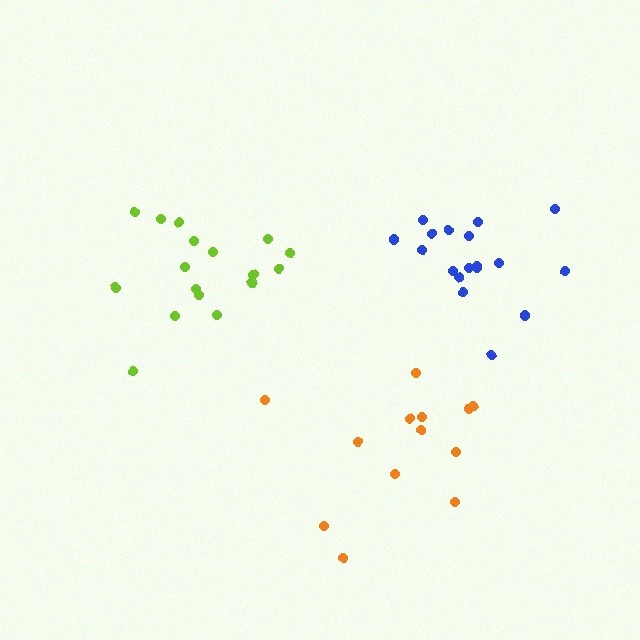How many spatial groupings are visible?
There are 3 spatial groupings.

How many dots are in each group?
Group 1: 13 dots, Group 2: 18 dots, Group 3: 17 dots (48 total).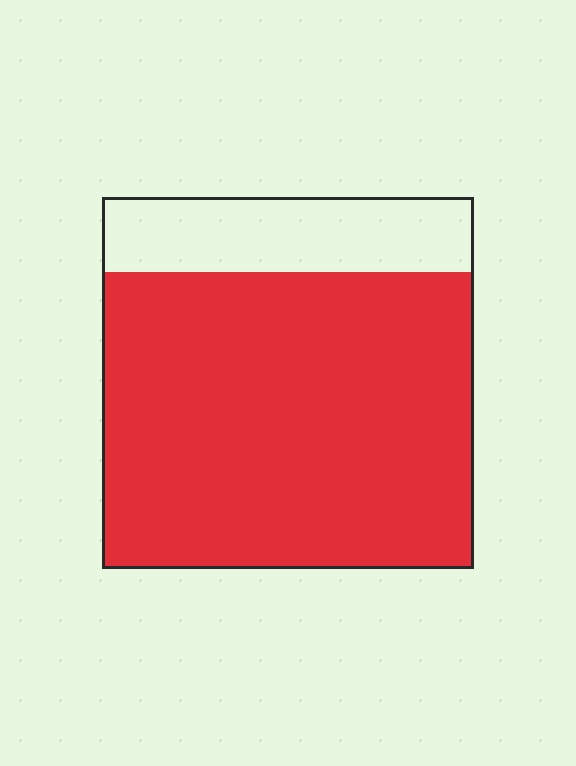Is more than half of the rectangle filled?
Yes.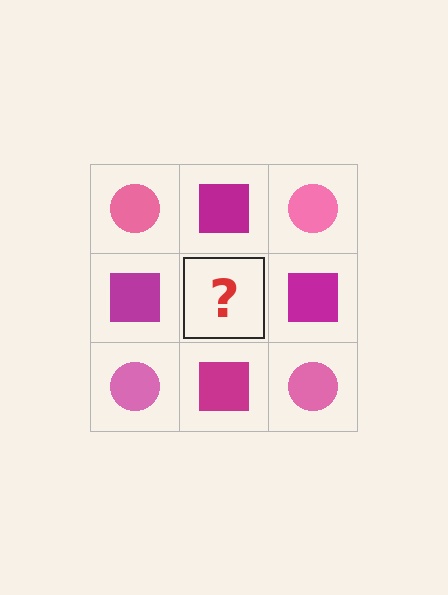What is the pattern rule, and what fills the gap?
The rule is that it alternates pink circle and magenta square in a checkerboard pattern. The gap should be filled with a pink circle.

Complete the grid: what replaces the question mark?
The question mark should be replaced with a pink circle.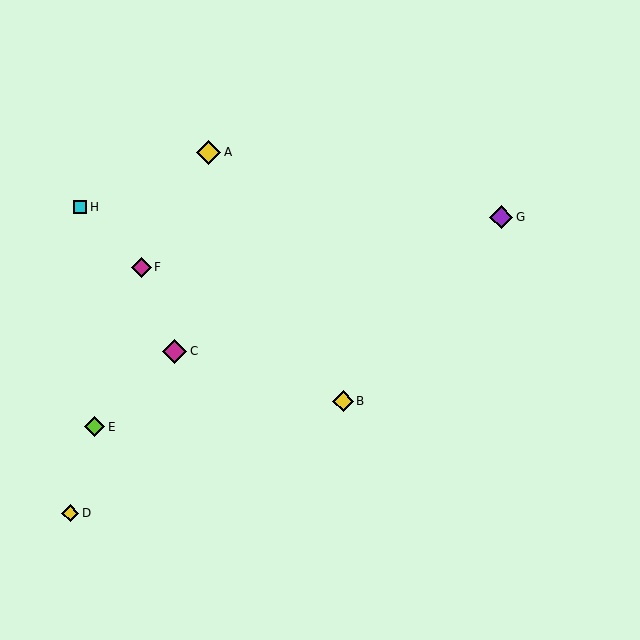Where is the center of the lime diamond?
The center of the lime diamond is at (94, 427).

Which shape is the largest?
The yellow diamond (labeled A) is the largest.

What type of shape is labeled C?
Shape C is a magenta diamond.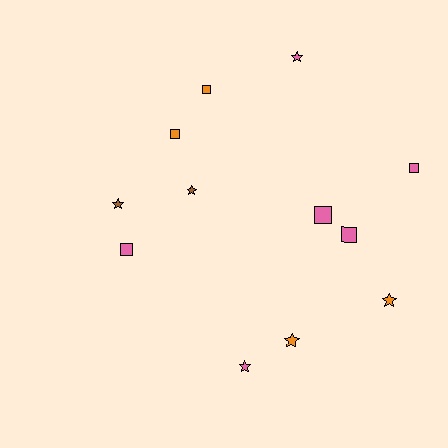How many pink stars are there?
There are 2 pink stars.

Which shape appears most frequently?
Star, with 6 objects.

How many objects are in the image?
There are 12 objects.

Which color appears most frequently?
Pink, with 6 objects.